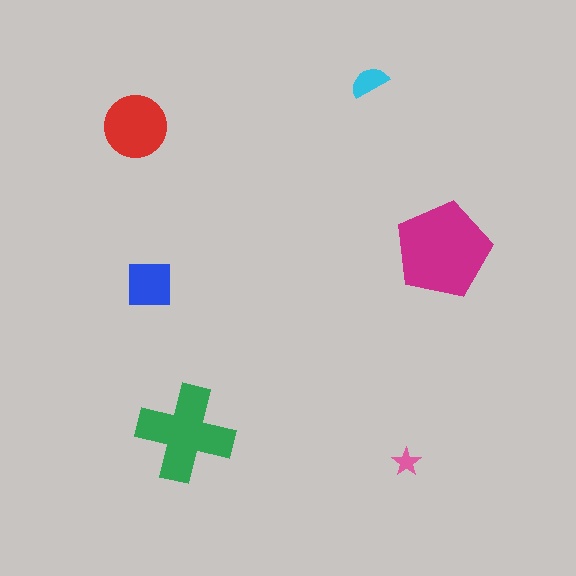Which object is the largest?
The magenta pentagon.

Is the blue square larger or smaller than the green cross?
Smaller.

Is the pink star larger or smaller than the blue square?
Smaller.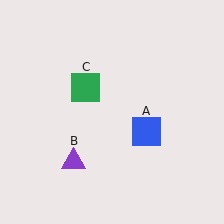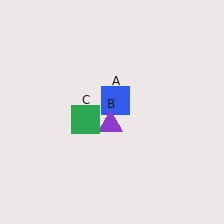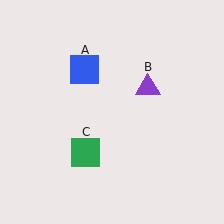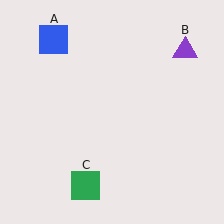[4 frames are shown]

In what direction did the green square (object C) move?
The green square (object C) moved down.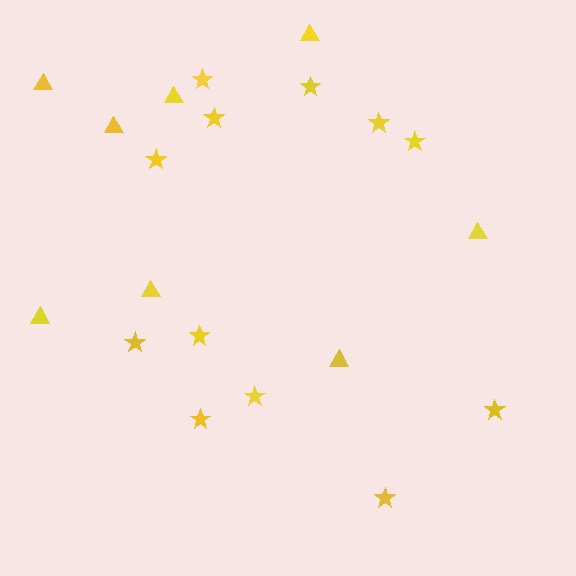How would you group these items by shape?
There are 2 groups: one group of triangles (8) and one group of stars (12).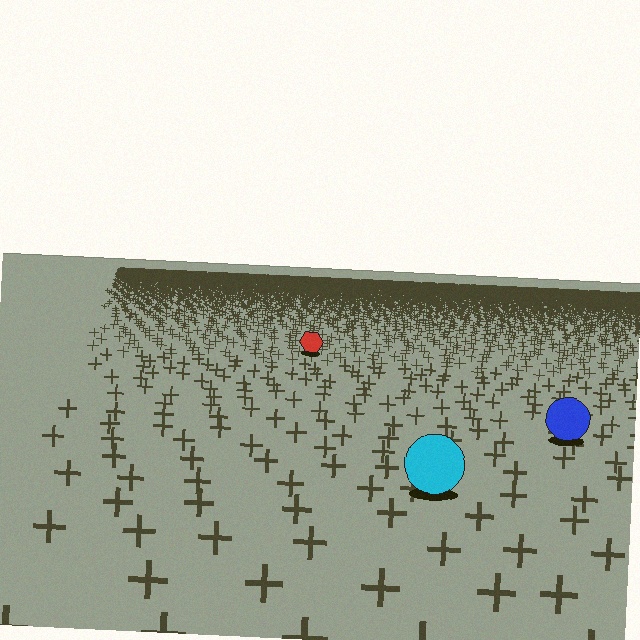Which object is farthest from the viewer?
The red hexagon is farthest from the viewer. It appears smaller and the ground texture around it is denser.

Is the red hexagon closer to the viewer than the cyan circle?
No. The cyan circle is closer — you can tell from the texture gradient: the ground texture is coarser near it.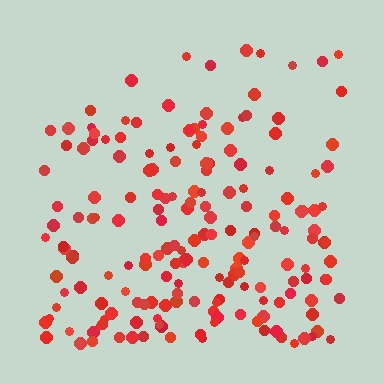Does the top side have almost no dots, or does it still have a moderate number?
Still a moderate number, just noticeably fewer than the bottom.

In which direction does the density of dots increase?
From top to bottom, with the bottom side densest.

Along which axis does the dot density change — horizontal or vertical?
Vertical.